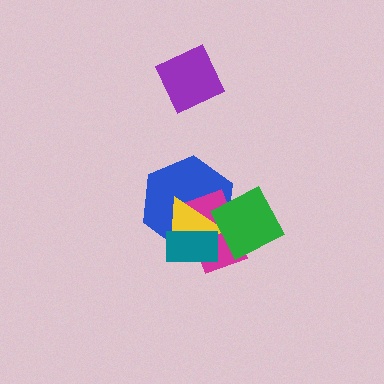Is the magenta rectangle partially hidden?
Yes, it is partially covered by another shape.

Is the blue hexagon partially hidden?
Yes, it is partially covered by another shape.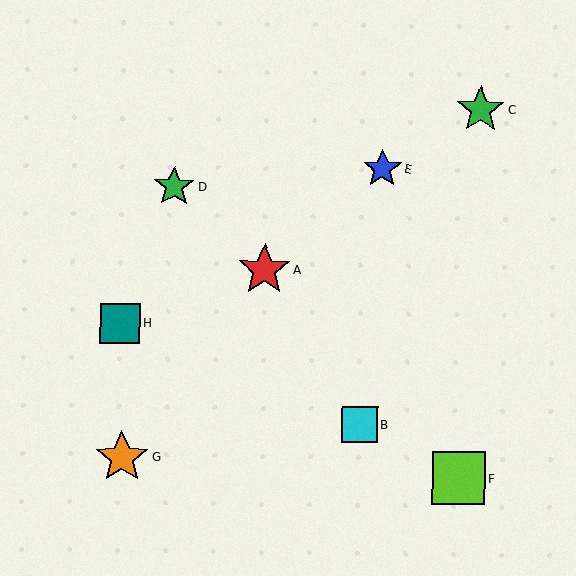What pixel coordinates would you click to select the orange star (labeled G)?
Click at (122, 457) to select the orange star G.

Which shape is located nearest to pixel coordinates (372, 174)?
The blue star (labeled E) at (382, 169) is nearest to that location.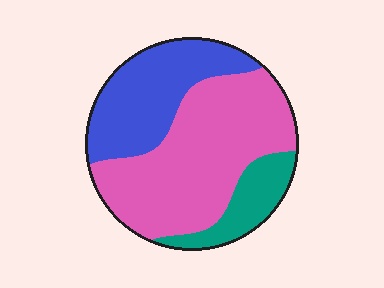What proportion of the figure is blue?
Blue covers about 30% of the figure.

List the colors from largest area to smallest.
From largest to smallest: pink, blue, teal.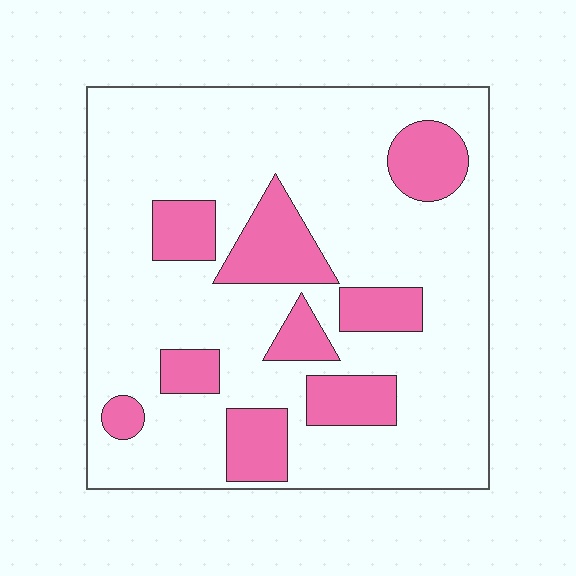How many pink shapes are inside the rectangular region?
9.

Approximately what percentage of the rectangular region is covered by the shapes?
Approximately 20%.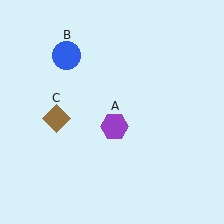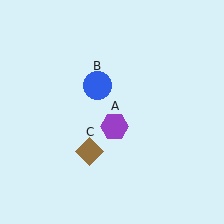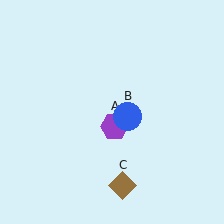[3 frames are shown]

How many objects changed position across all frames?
2 objects changed position: blue circle (object B), brown diamond (object C).